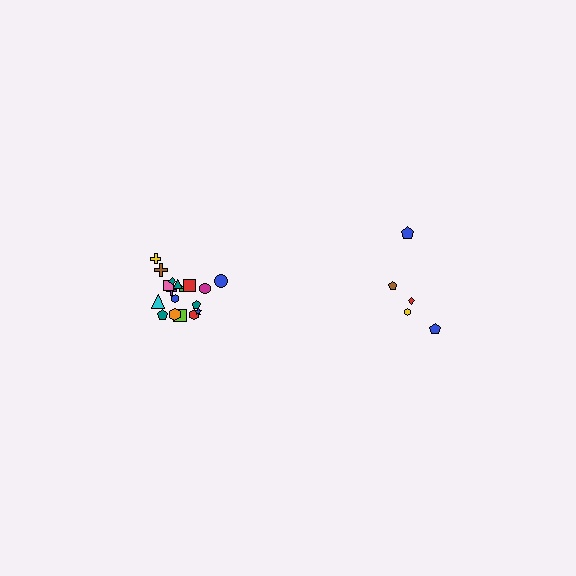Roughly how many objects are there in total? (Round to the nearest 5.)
Roughly 25 objects in total.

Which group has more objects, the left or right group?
The left group.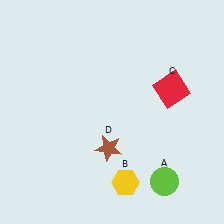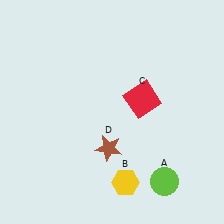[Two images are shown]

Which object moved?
The red square (C) moved left.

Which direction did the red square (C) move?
The red square (C) moved left.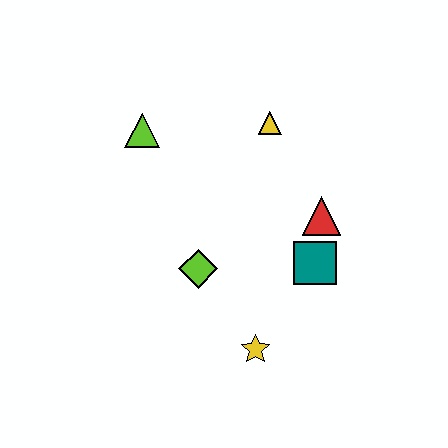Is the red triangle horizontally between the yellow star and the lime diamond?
No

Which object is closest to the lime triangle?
The yellow triangle is closest to the lime triangle.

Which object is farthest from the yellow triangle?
The yellow star is farthest from the yellow triangle.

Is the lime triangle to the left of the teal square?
Yes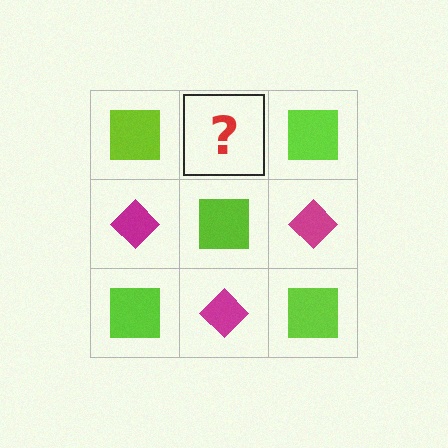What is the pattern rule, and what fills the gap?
The rule is that it alternates lime square and magenta diamond in a checkerboard pattern. The gap should be filled with a magenta diamond.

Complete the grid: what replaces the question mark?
The question mark should be replaced with a magenta diamond.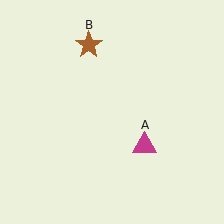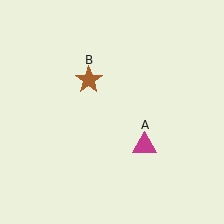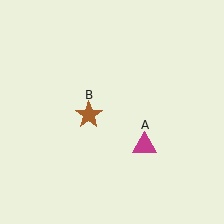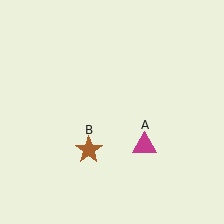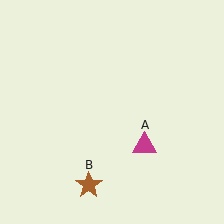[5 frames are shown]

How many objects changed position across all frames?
1 object changed position: brown star (object B).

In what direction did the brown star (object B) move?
The brown star (object B) moved down.